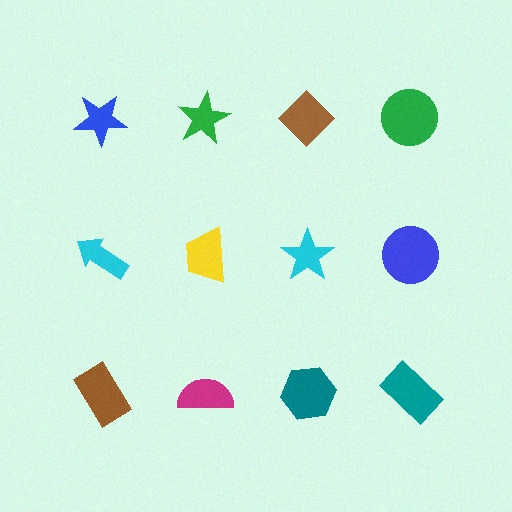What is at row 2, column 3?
A cyan star.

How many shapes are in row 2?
4 shapes.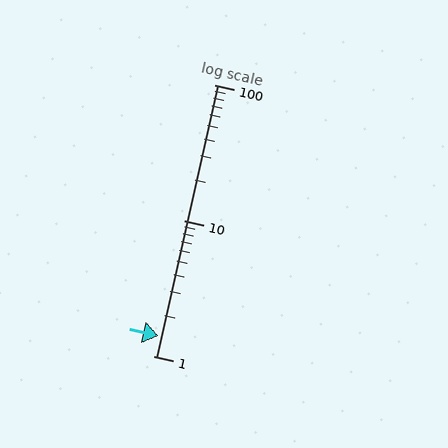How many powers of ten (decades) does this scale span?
The scale spans 2 decades, from 1 to 100.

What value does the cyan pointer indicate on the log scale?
The pointer indicates approximately 1.4.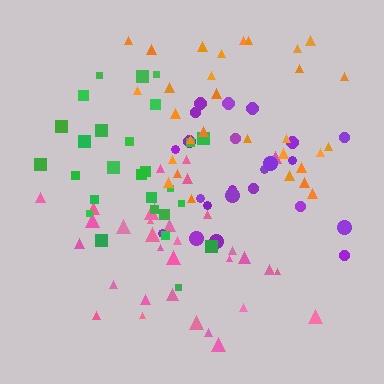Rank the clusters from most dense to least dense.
orange, pink, green, purple.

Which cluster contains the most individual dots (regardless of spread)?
Pink (33).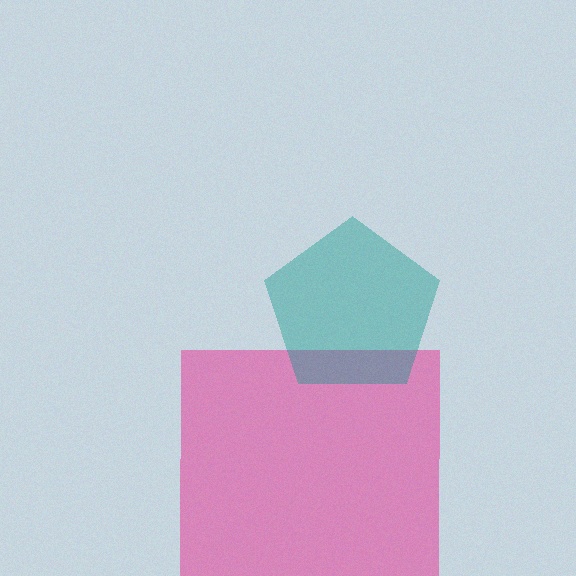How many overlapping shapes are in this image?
There are 2 overlapping shapes in the image.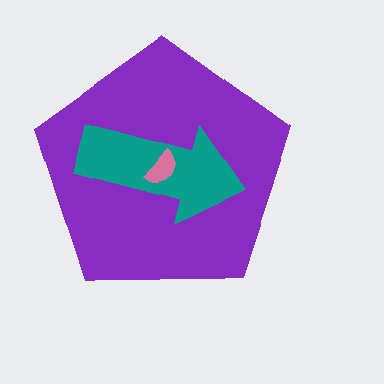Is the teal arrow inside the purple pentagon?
Yes.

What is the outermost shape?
The purple pentagon.